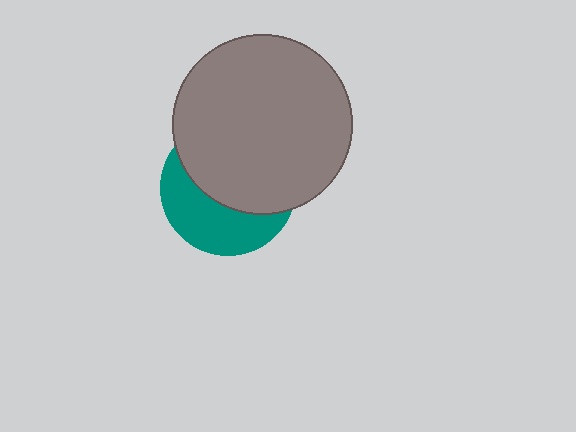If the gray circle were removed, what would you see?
You would see the complete teal circle.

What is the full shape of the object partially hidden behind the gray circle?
The partially hidden object is a teal circle.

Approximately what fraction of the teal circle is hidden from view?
Roughly 58% of the teal circle is hidden behind the gray circle.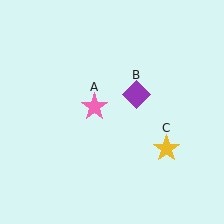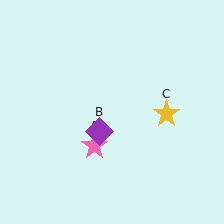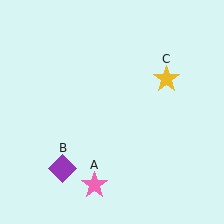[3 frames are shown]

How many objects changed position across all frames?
3 objects changed position: pink star (object A), purple diamond (object B), yellow star (object C).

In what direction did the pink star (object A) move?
The pink star (object A) moved down.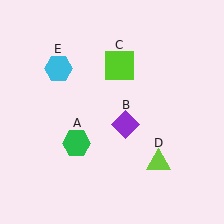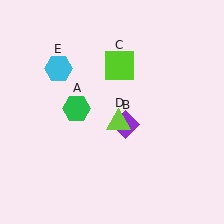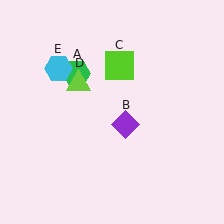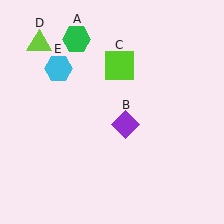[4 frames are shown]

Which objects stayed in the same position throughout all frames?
Purple diamond (object B) and lime square (object C) and cyan hexagon (object E) remained stationary.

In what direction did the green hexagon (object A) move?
The green hexagon (object A) moved up.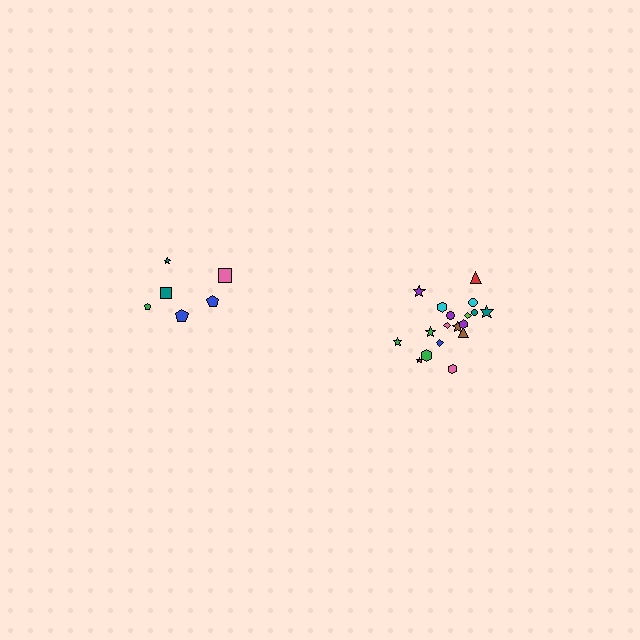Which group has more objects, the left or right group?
The right group.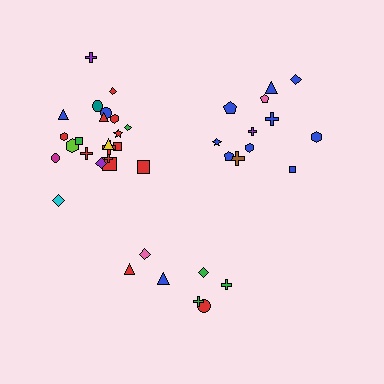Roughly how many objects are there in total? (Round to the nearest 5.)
Roughly 40 objects in total.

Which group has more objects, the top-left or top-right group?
The top-left group.